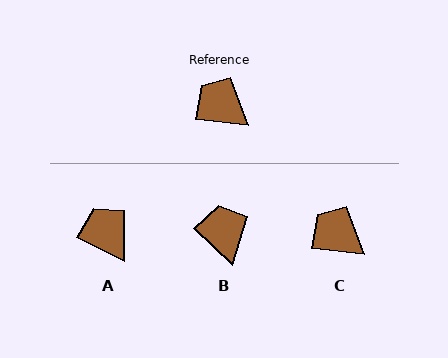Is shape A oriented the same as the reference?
No, it is off by about 20 degrees.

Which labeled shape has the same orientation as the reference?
C.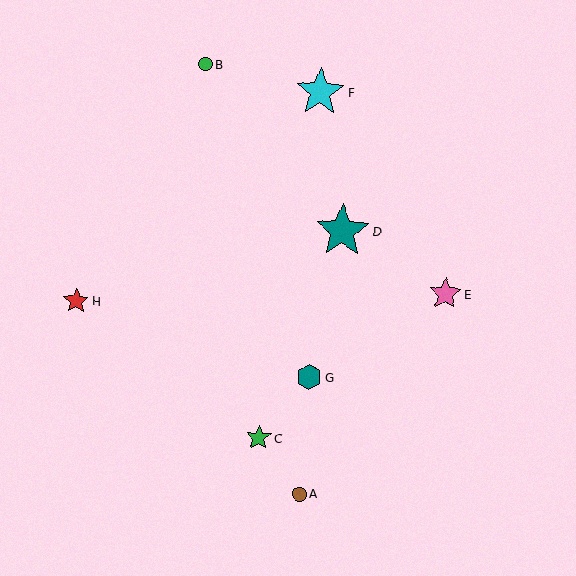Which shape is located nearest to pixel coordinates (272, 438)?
The green star (labeled C) at (259, 437) is nearest to that location.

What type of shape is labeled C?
Shape C is a green star.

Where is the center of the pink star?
The center of the pink star is at (445, 294).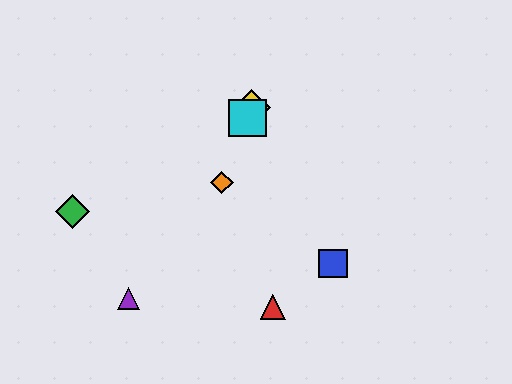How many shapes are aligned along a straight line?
3 shapes (the yellow diamond, the orange diamond, the cyan square) are aligned along a straight line.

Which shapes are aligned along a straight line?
The yellow diamond, the orange diamond, the cyan square are aligned along a straight line.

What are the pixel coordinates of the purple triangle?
The purple triangle is at (128, 298).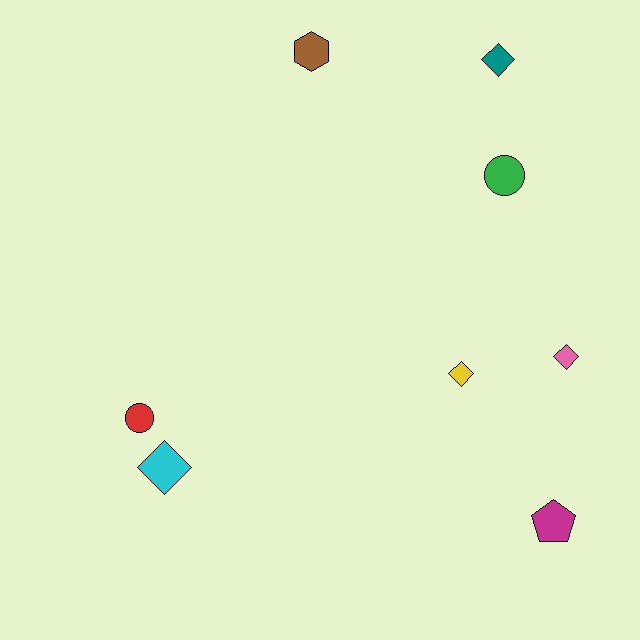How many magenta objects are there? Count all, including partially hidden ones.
There is 1 magenta object.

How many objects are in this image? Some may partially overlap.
There are 8 objects.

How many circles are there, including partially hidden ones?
There are 2 circles.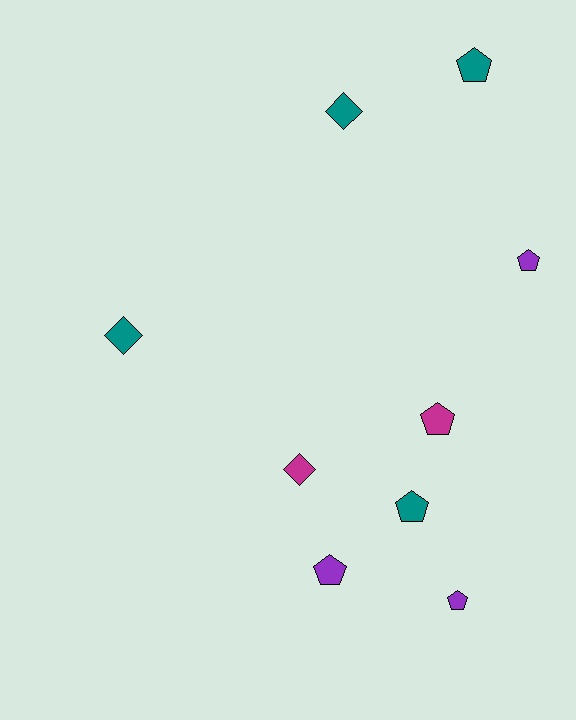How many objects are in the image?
There are 9 objects.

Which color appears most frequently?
Teal, with 4 objects.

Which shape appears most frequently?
Pentagon, with 6 objects.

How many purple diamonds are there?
There are no purple diamonds.